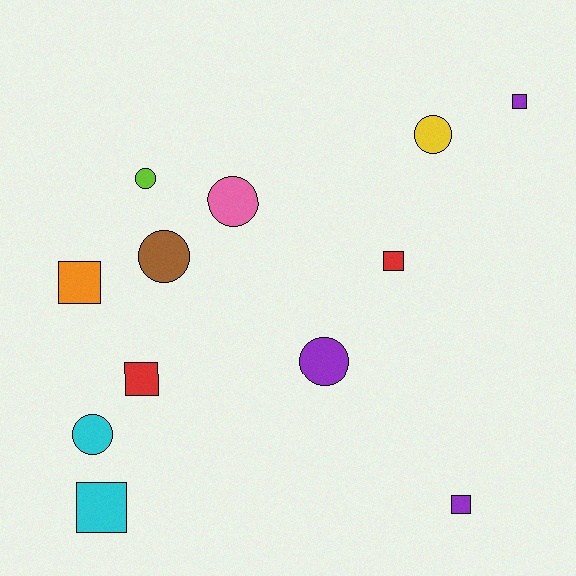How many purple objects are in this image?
There are 3 purple objects.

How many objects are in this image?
There are 12 objects.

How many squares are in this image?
There are 6 squares.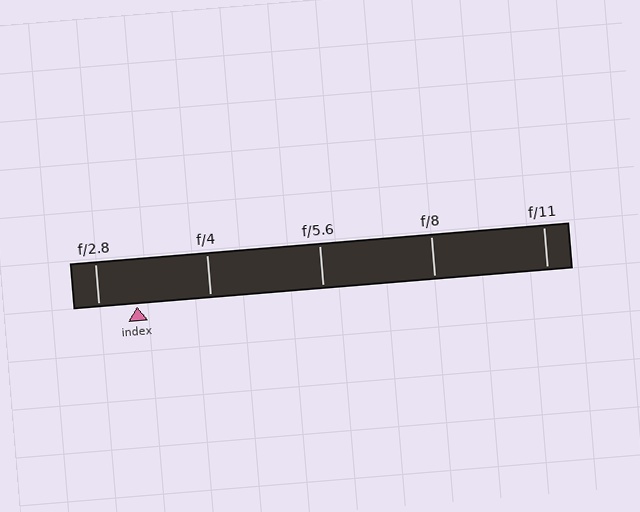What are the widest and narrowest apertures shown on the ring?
The widest aperture shown is f/2.8 and the narrowest is f/11.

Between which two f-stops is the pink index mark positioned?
The index mark is between f/2.8 and f/4.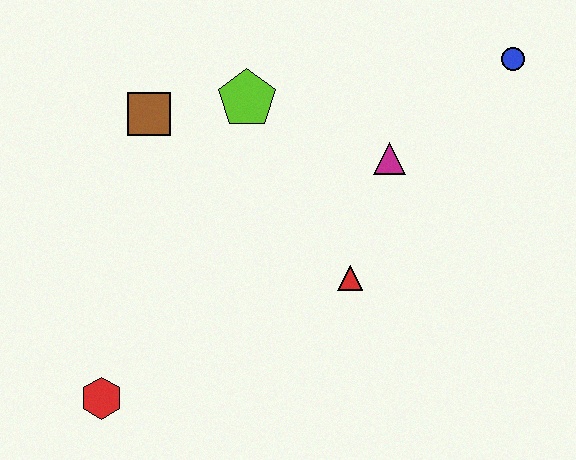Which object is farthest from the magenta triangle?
The red hexagon is farthest from the magenta triangle.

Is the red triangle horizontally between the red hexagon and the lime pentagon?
No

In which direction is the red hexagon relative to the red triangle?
The red hexagon is to the left of the red triangle.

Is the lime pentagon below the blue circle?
Yes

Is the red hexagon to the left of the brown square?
Yes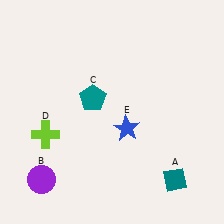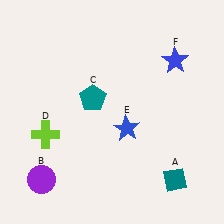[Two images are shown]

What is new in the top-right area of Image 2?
A blue star (F) was added in the top-right area of Image 2.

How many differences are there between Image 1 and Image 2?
There is 1 difference between the two images.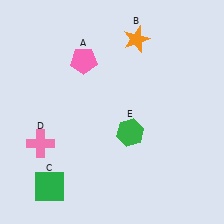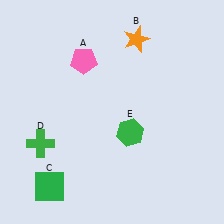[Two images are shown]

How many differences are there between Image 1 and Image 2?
There is 1 difference between the two images.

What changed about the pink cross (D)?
In Image 1, D is pink. In Image 2, it changed to green.